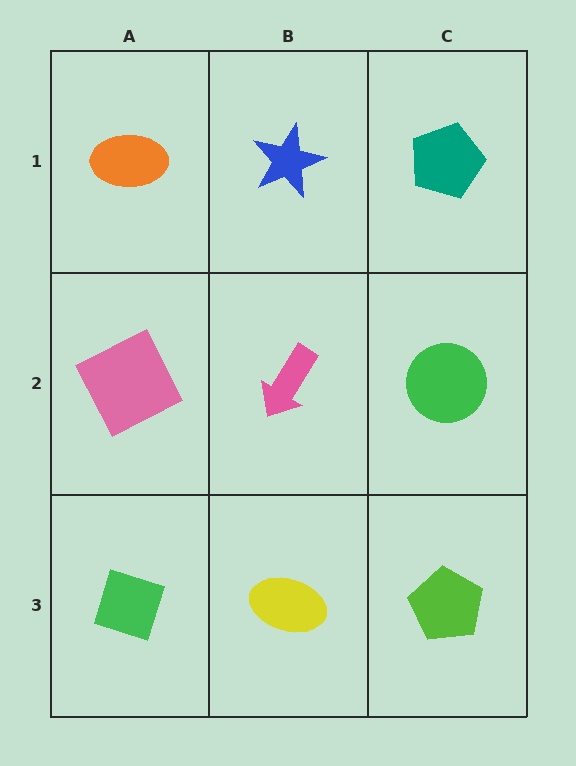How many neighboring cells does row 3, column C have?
2.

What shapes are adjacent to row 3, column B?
A pink arrow (row 2, column B), a green diamond (row 3, column A), a lime pentagon (row 3, column C).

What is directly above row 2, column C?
A teal pentagon.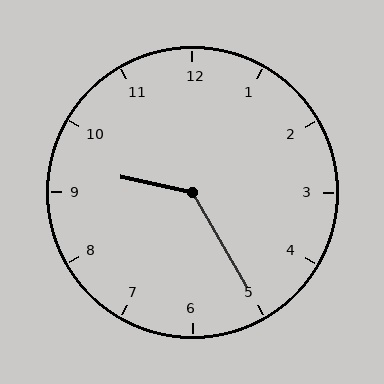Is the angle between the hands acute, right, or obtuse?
It is obtuse.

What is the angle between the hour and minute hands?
Approximately 132 degrees.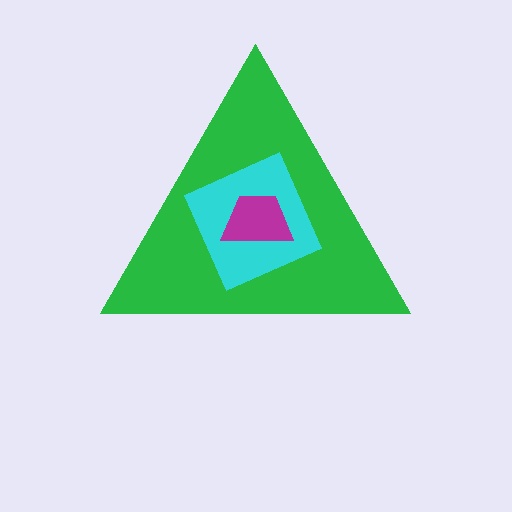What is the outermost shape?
The green triangle.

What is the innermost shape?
The magenta trapezoid.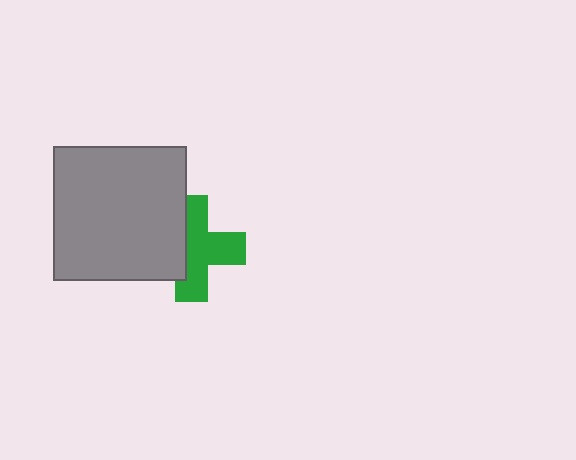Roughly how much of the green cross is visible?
About half of it is visible (roughly 61%).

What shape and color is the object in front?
The object in front is a gray square.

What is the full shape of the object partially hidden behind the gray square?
The partially hidden object is a green cross.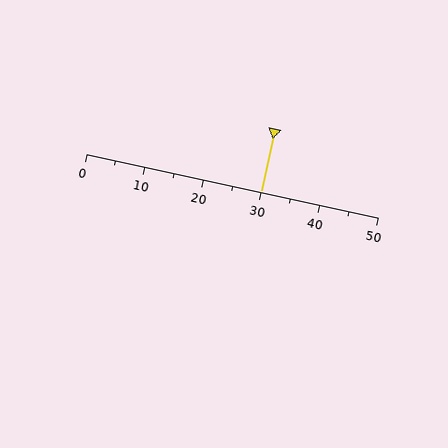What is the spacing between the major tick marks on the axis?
The major ticks are spaced 10 apart.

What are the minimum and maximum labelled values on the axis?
The axis runs from 0 to 50.